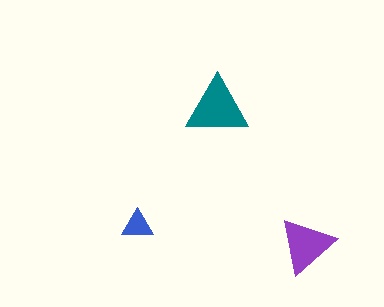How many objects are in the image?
There are 3 objects in the image.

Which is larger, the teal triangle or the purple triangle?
The teal one.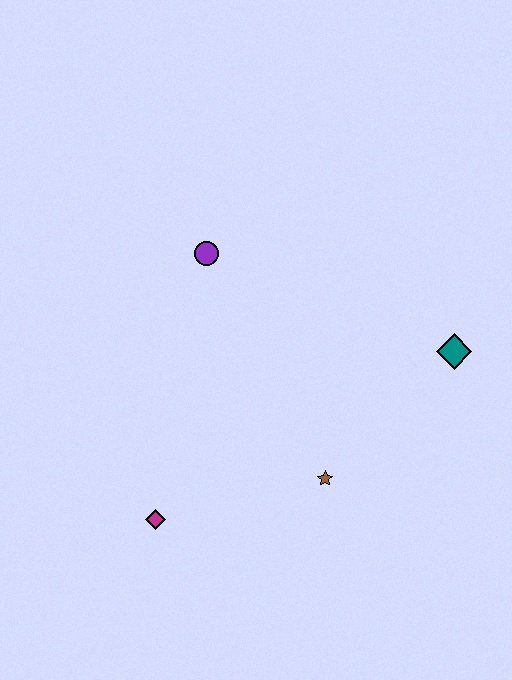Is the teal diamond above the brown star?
Yes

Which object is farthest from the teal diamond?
The magenta diamond is farthest from the teal diamond.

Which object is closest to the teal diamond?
The brown star is closest to the teal diamond.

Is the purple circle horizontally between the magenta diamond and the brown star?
Yes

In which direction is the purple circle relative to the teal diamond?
The purple circle is to the left of the teal diamond.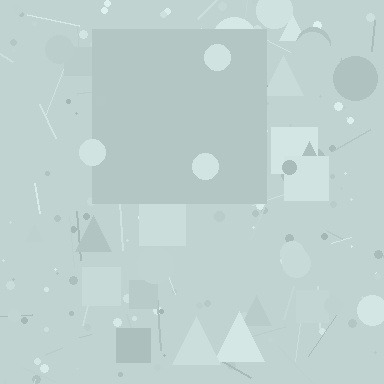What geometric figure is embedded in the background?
A square is embedded in the background.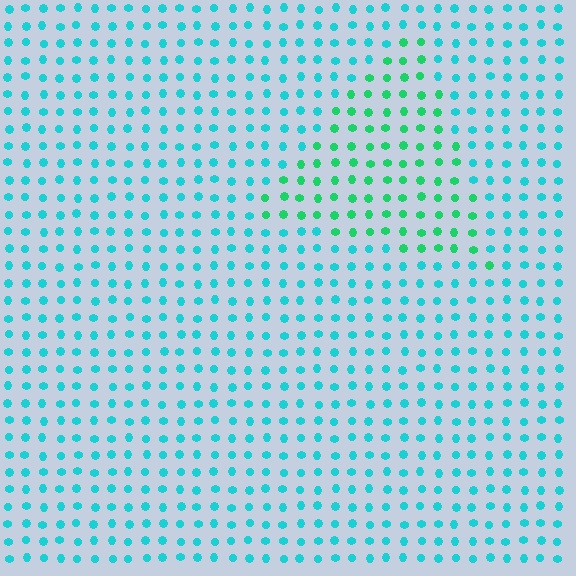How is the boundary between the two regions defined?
The boundary is defined purely by a slight shift in hue (about 36 degrees). Spacing, size, and orientation are identical on both sides.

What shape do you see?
I see a triangle.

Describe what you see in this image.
The image is filled with small cyan elements in a uniform arrangement. A triangle-shaped region is visible where the elements are tinted to a slightly different hue, forming a subtle color boundary.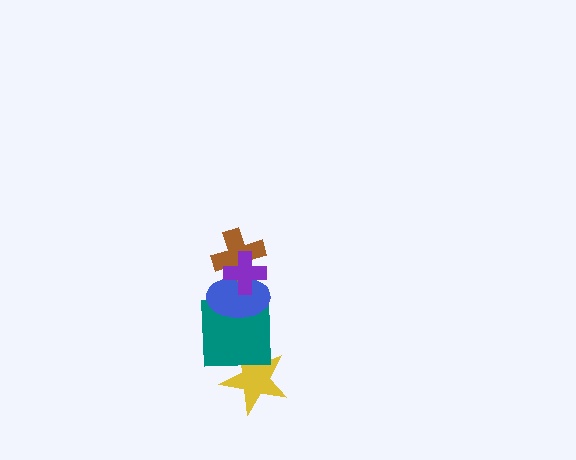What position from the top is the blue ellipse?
The blue ellipse is 3rd from the top.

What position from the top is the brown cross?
The brown cross is 2nd from the top.